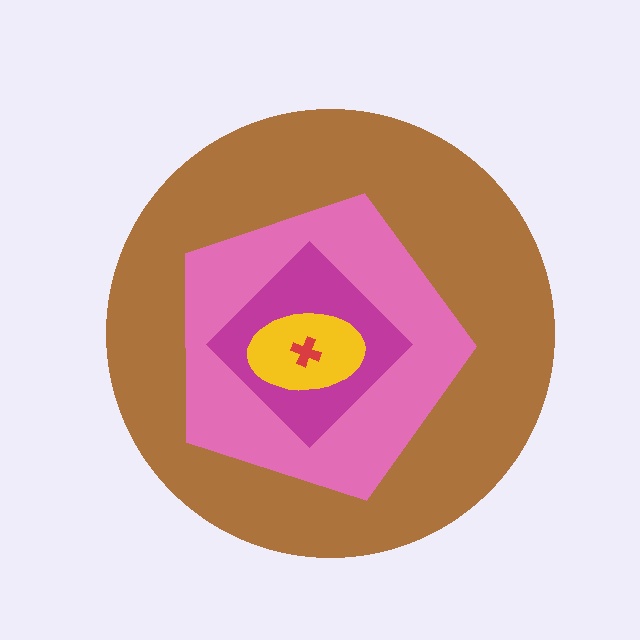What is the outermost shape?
The brown circle.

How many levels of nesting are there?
5.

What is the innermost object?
The red cross.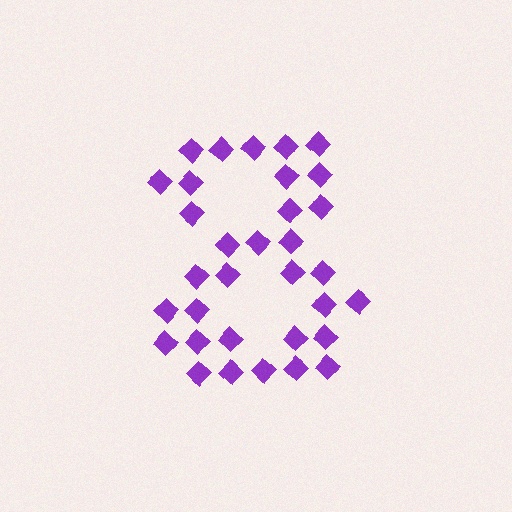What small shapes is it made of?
It is made of small diamonds.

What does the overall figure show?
The overall figure shows the digit 8.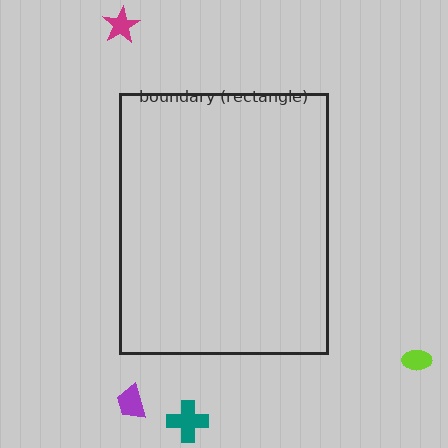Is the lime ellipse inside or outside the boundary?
Outside.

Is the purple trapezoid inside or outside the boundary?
Outside.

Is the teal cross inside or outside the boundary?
Outside.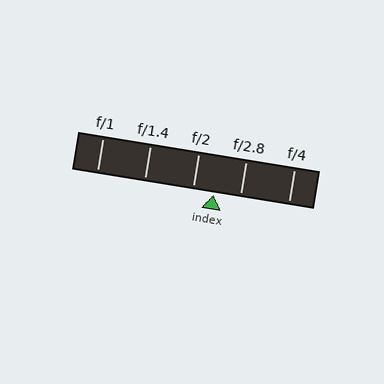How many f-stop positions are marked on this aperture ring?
There are 5 f-stop positions marked.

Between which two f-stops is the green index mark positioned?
The index mark is between f/2 and f/2.8.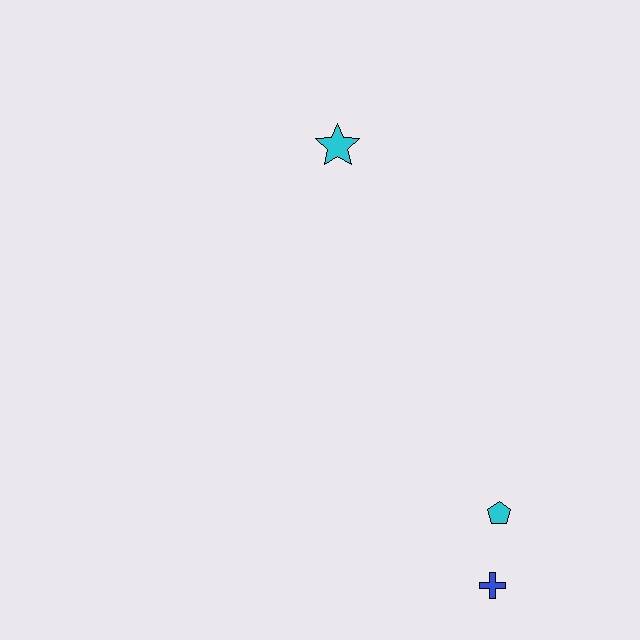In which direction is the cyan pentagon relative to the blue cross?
The cyan pentagon is above the blue cross.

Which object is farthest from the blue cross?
The cyan star is farthest from the blue cross.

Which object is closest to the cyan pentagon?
The blue cross is closest to the cyan pentagon.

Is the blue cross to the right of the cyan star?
Yes